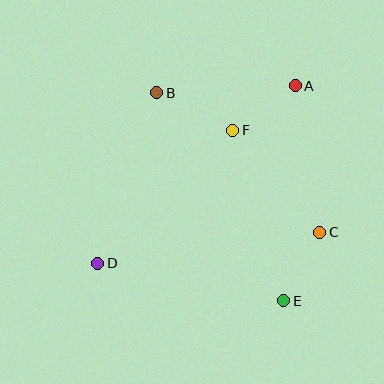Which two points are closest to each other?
Points A and F are closest to each other.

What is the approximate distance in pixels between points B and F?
The distance between B and F is approximately 85 pixels.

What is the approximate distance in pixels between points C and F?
The distance between C and F is approximately 134 pixels.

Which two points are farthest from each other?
Points A and D are farthest from each other.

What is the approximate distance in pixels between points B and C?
The distance between B and C is approximately 215 pixels.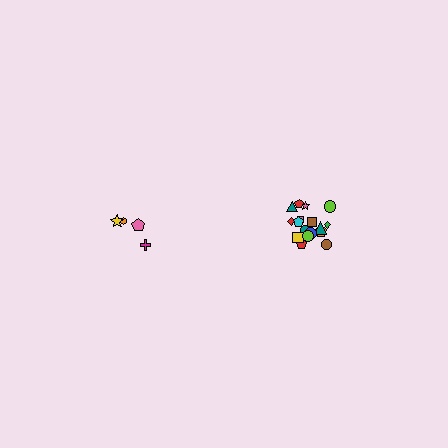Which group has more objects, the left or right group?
The right group.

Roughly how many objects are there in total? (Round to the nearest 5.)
Roughly 20 objects in total.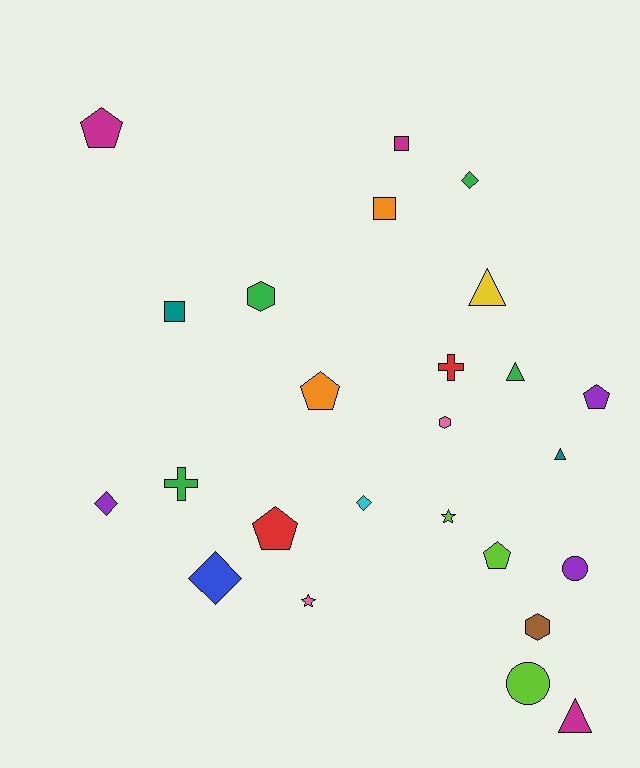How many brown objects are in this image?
There is 1 brown object.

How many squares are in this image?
There are 3 squares.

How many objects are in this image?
There are 25 objects.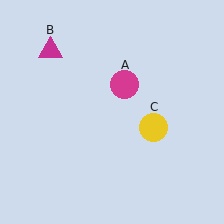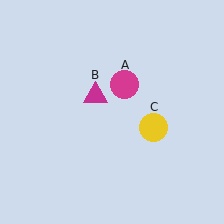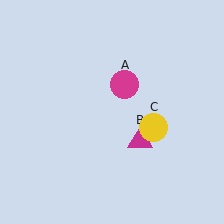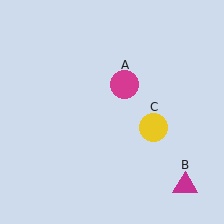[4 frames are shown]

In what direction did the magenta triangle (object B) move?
The magenta triangle (object B) moved down and to the right.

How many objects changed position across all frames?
1 object changed position: magenta triangle (object B).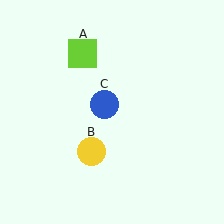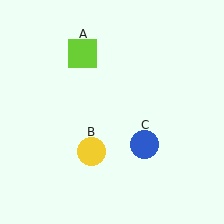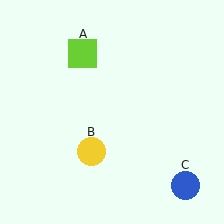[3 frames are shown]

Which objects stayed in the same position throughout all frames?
Lime square (object A) and yellow circle (object B) remained stationary.